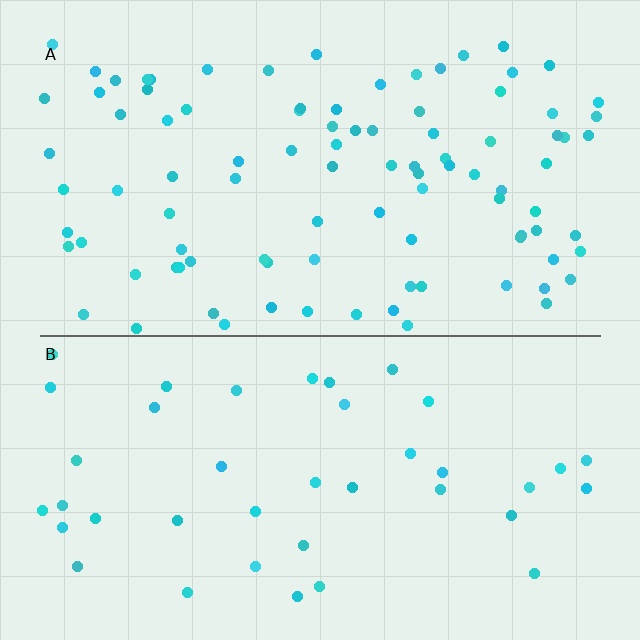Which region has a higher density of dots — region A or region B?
A (the top).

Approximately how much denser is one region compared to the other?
Approximately 2.4× — region A over region B.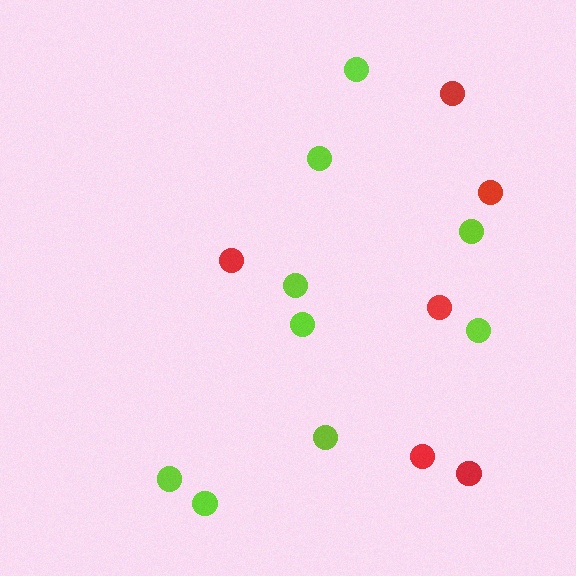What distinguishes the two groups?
There are 2 groups: one group of red circles (6) and one group of lime circles (9).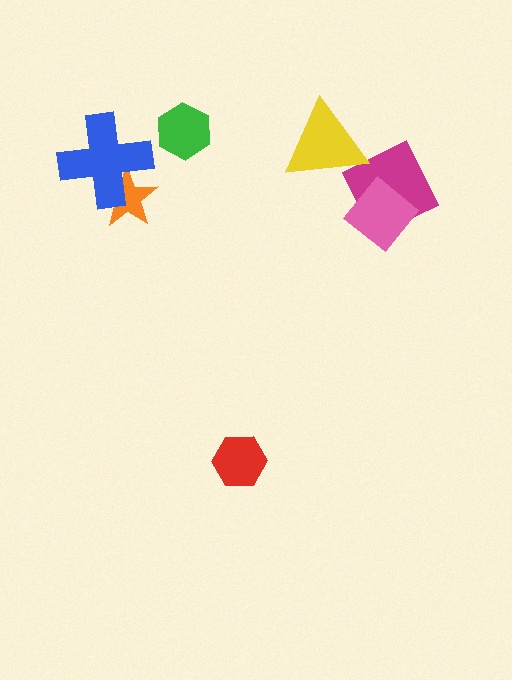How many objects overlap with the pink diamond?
1 object overlaps with the pink diamond.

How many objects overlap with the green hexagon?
0 objects overlap with the green hexagon.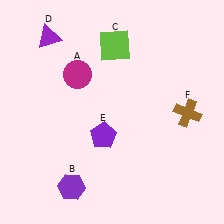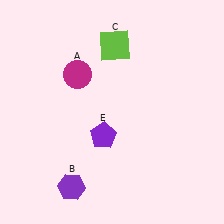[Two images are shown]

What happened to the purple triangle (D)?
The purple triangle (D) was removed in Image 2. It was in the top-left area of Image 1.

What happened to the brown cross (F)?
The brown cross (F) was removed in Image 2. It was in the bottom-right area of Image 1.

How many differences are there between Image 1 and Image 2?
There are 2 differences between the two images.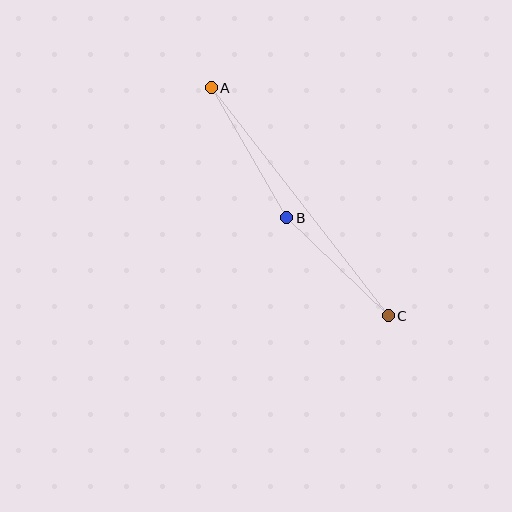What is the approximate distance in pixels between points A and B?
The distance between A and B is approximately 150 pixels.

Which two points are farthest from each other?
Points A and C are farthest from each other.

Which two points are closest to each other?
Points B and C are closest to each other.